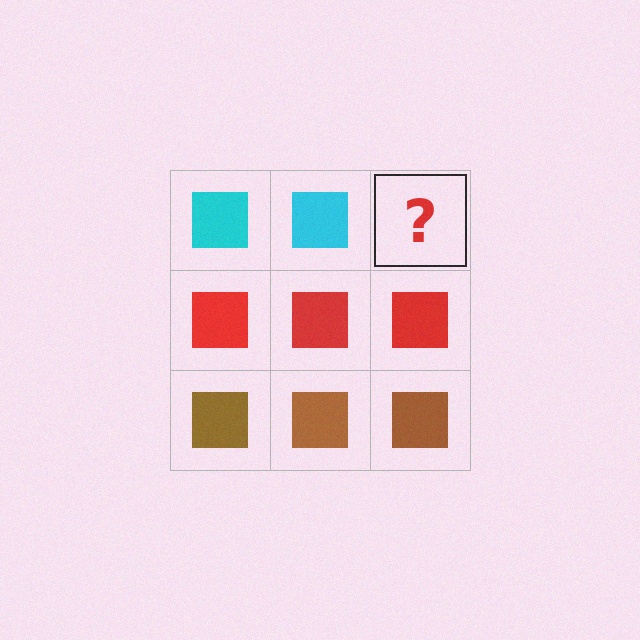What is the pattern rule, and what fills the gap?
The rule is that each row has a consistent color. The gap should be filled with a cyan square.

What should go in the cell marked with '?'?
The missing cell should contain a cyan square.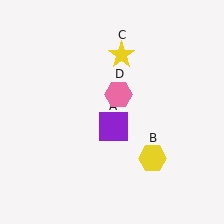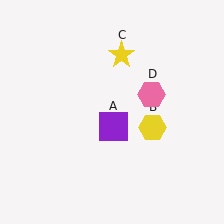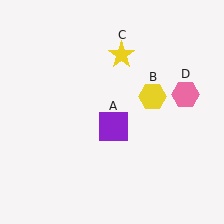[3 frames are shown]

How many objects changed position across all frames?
2 objects changed position: yellow hexagon (object B), pink hexagon (object D).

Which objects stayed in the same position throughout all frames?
Purple square (object A) and yellow star (object C) remained stationary.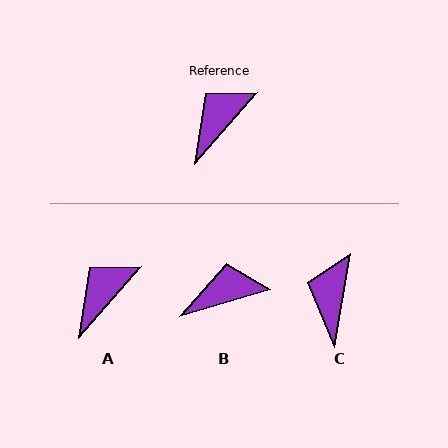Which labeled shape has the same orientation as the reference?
A.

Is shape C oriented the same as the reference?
No, it is off by about 31 degrees.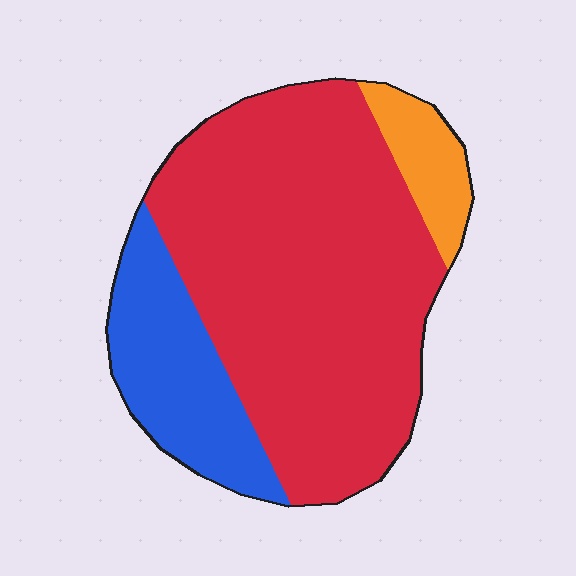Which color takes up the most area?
Red, at roughly 70%.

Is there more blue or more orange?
Blue.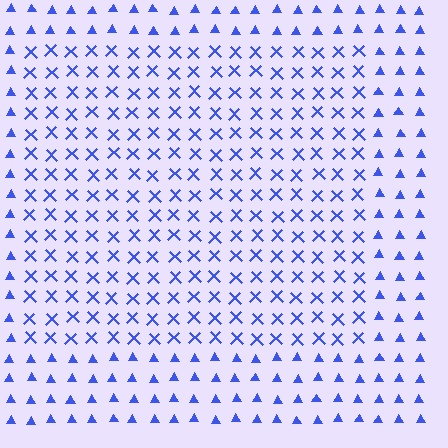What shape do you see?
I see a rectangle.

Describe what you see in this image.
The image is filled with small blue elements arranged in a uniform grid. A rectangle-shaped region contains X marks, while the surrounding area contains triangles. The boundary is defined purely by the change in element shape.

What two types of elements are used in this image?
The image uses X marks inside the rectangle region and triangles outside it.